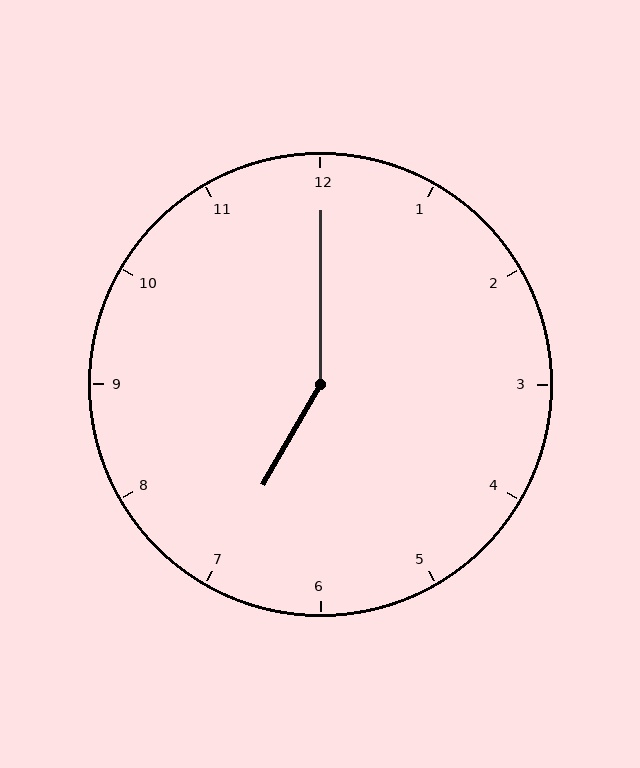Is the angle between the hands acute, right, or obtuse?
It is obtuse.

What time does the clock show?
7:00.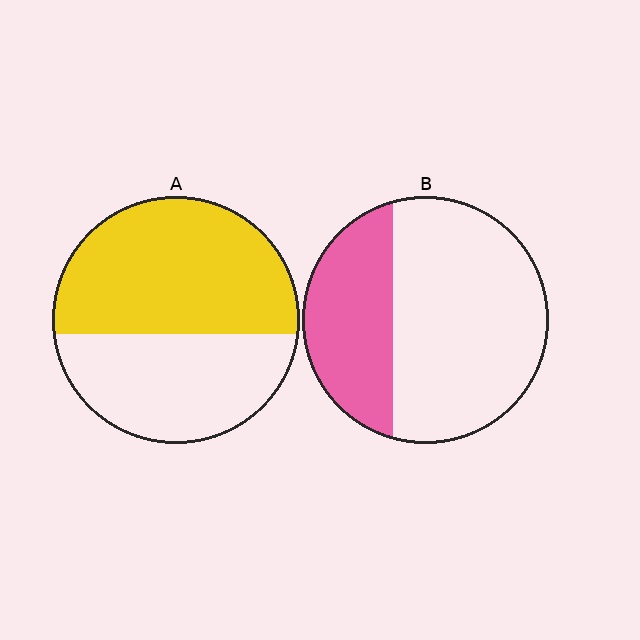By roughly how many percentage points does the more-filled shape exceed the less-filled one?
By roughly 25 percentage points (A over B).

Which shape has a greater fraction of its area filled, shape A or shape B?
Shape A.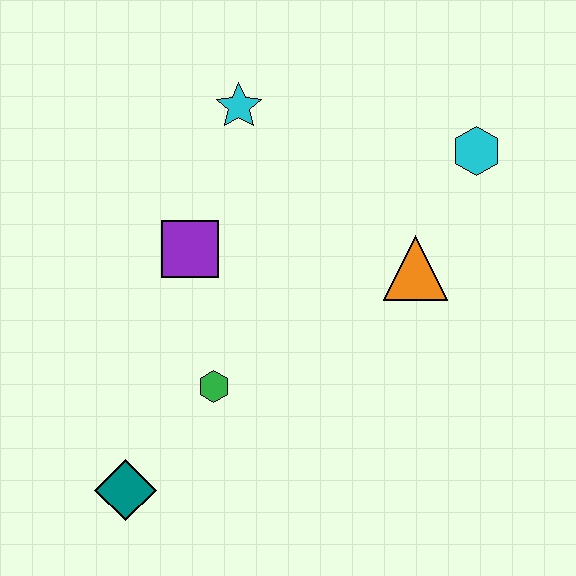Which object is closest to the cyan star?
The purple square is closest to the cyan star.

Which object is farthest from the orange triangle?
The teal diamond is farthest from the orange triangle.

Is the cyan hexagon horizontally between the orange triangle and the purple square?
No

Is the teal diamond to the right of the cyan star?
No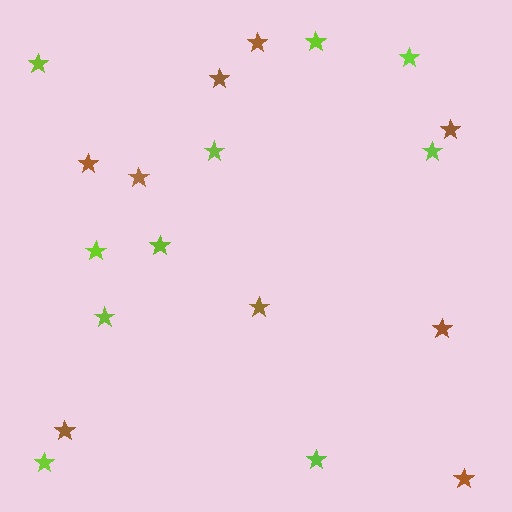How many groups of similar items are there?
There are 2 groups: one group of brown stars (9) and one group of lime stars (10).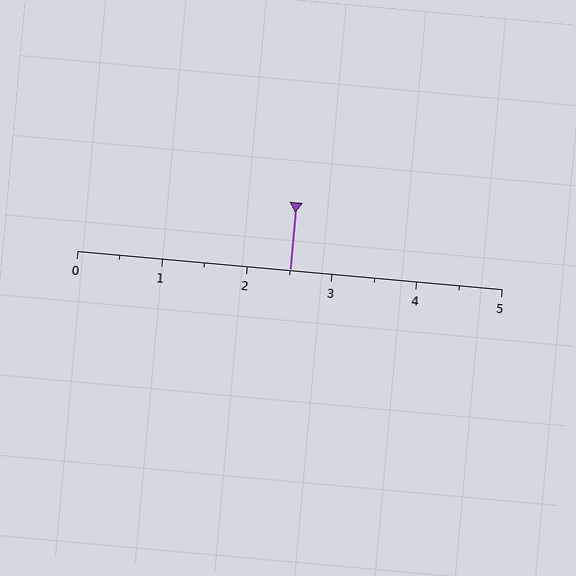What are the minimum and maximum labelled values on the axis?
The axis runs from 0 to 5.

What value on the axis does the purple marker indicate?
The marker indicates approximately 2.5.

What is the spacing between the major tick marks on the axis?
The major ticks are spaced 1 apart.